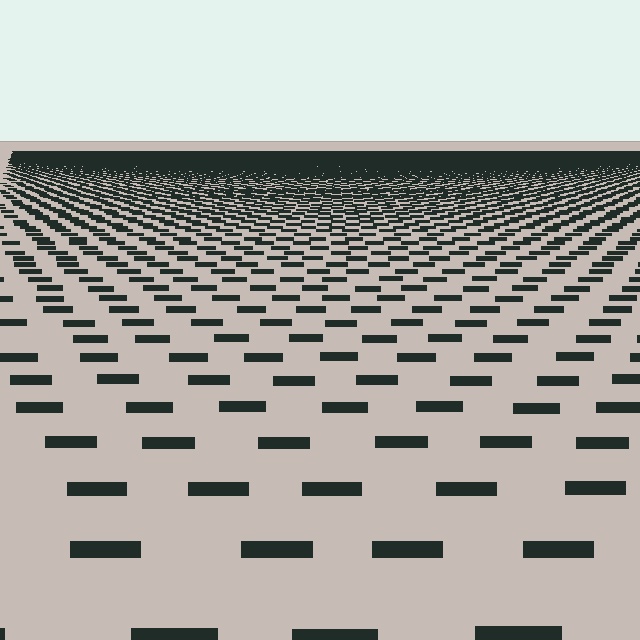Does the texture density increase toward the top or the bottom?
Density increases toward the top.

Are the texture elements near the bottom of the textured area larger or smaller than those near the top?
Larger. Near the bottom, elements are closer to the viewer and appear at a bigger on-screen size.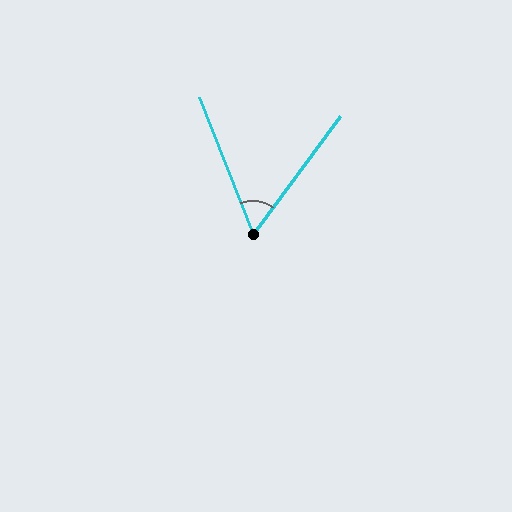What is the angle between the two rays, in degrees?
Approximately 58 degrees.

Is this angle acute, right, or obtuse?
It is acute.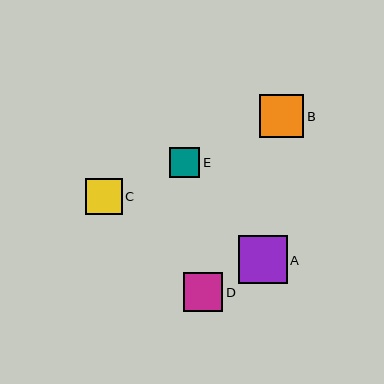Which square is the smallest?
Square E is the smallest with a size of approximately 30 pixels.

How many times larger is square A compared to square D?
Square A is approximately 1.2 times the size of square D.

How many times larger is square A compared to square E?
Square A is approximately 1.6 times the size of square E.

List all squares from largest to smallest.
From largest to smallest: A, B, D, C, E.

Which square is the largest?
Square A is the largest with a size of approximately 48 pixels.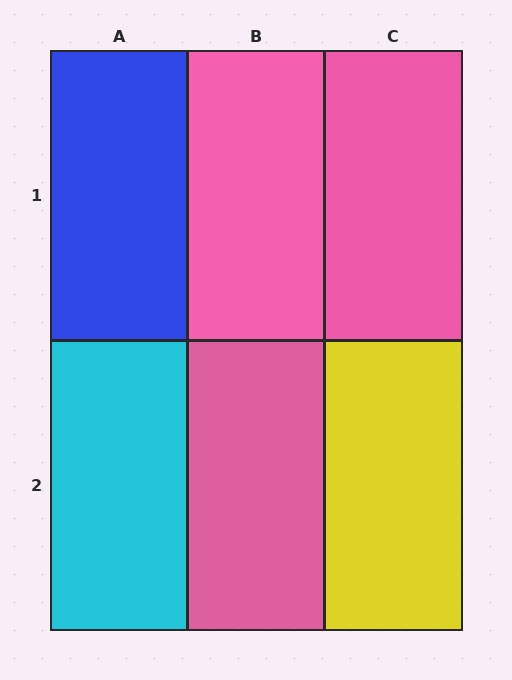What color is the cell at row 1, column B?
Pink.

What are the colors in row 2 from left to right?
Cyan, pink, yellow.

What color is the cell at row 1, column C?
Pink.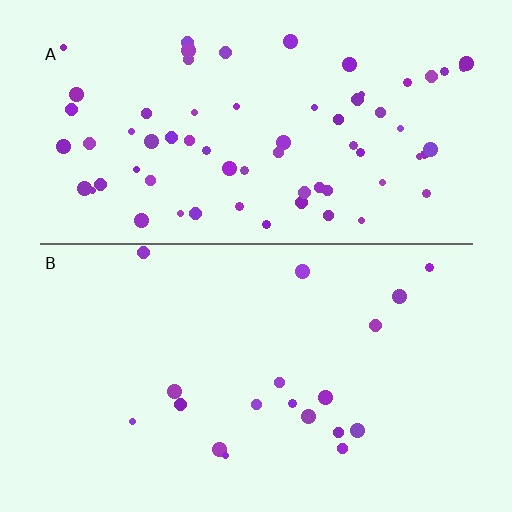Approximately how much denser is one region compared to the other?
Approximately 3.6× — region A over region B.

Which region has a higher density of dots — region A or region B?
A (the top).